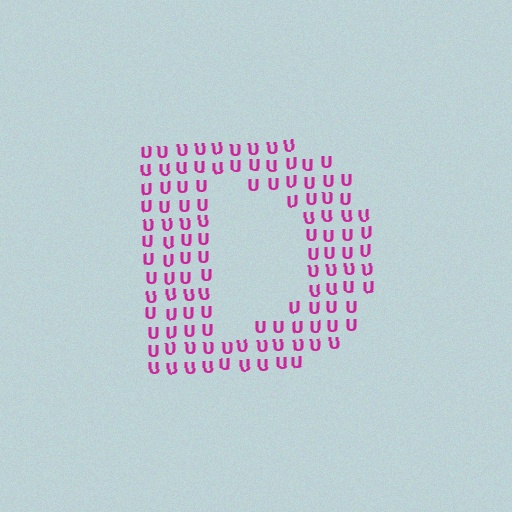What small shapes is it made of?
It is made of small letter U's.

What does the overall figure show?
The overall figure shows the letter D.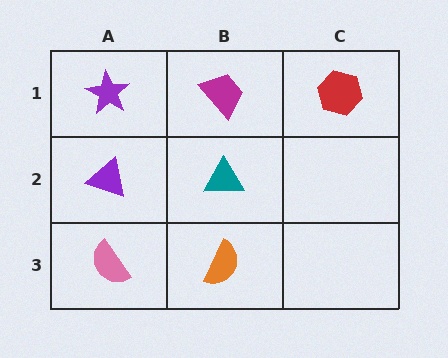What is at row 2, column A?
A purple triangle.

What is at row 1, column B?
A magenta trapezoid.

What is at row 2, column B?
A teal triangle.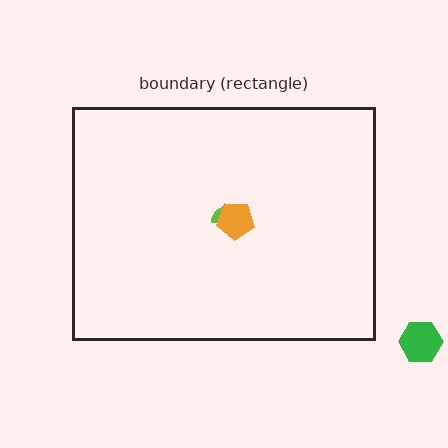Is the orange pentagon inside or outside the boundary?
Inside.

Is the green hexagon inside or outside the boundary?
Outside.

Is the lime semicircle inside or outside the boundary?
Inside.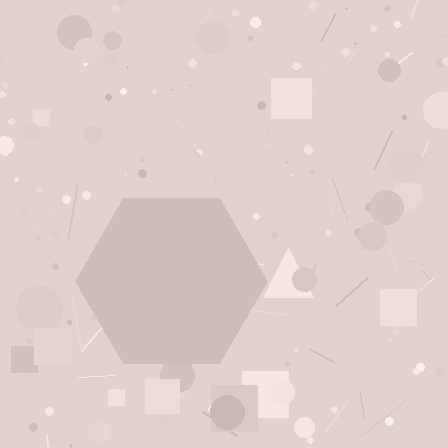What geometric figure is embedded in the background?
A hexagon is embedded in the background.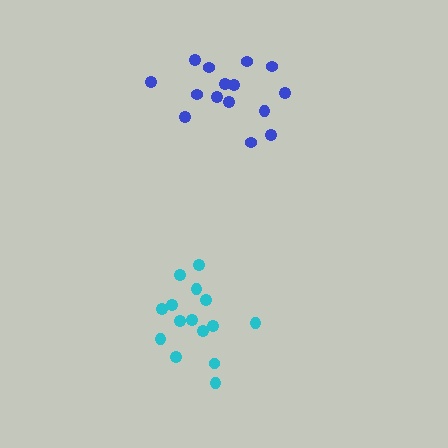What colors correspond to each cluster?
The clusters are colored: blue, cyan.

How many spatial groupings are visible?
There are 2 spatial groupings.